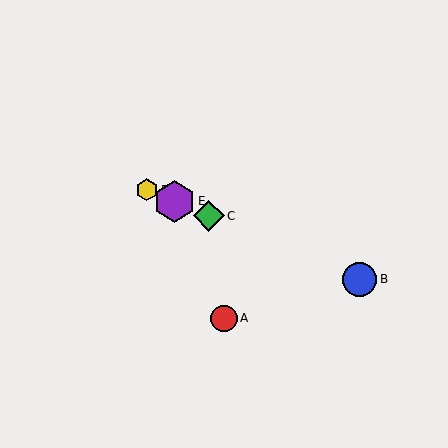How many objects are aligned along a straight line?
4 objects (B, C, D, E) are aligned along a straight line.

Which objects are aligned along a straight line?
Objects B, C, D, E are aligned along a straight line.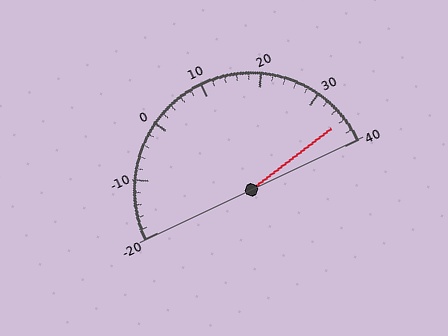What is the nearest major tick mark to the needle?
The nearest major tick mark is 40.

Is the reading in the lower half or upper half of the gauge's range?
The reading is in the upper half of the range (-20 to 40).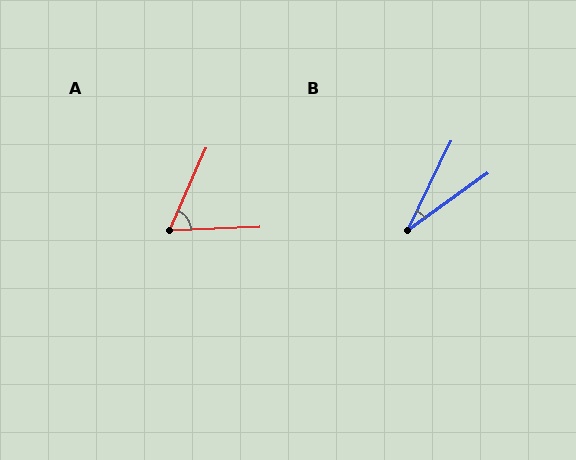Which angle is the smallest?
B, at approximately 29 degrees.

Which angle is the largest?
A, at approximately 64 degrees.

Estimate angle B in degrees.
Approximately 29 degrees.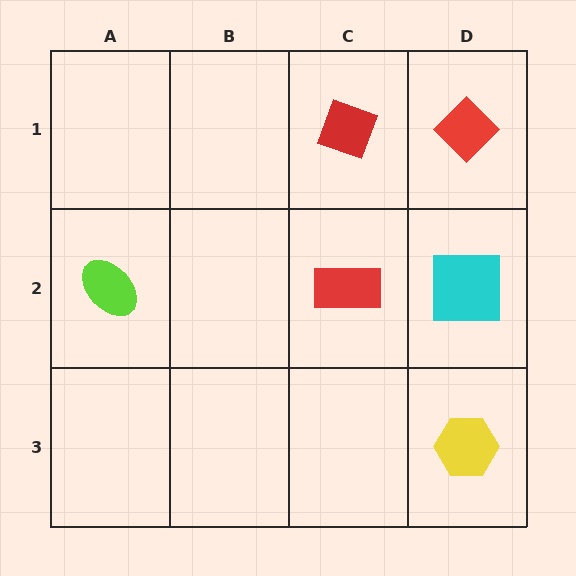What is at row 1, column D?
A red diamond.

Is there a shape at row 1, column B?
No, that cell is empty.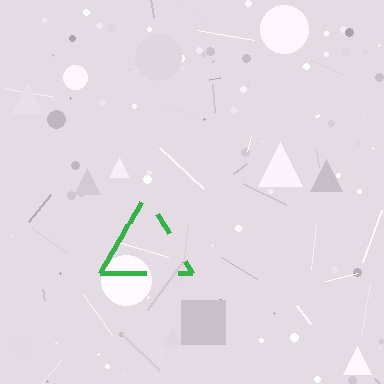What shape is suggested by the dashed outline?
The dashed outline suggests a triangle.